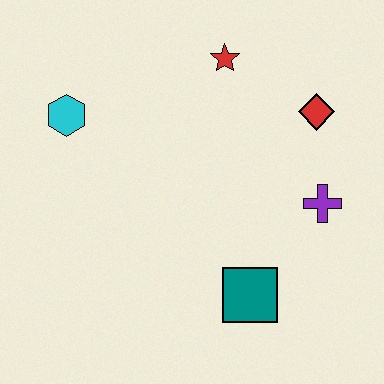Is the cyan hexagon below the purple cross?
No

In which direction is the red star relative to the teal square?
The red star is above the teal square.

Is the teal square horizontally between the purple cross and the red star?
Yes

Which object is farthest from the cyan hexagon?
The purple cross is farthest from the cyan hexagon.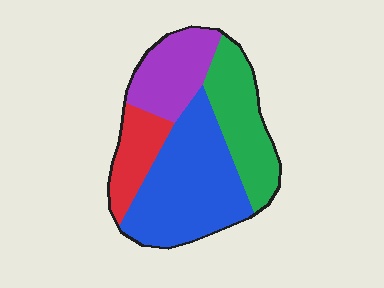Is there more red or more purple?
Purple.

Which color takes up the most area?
Blue, at roughly 40%.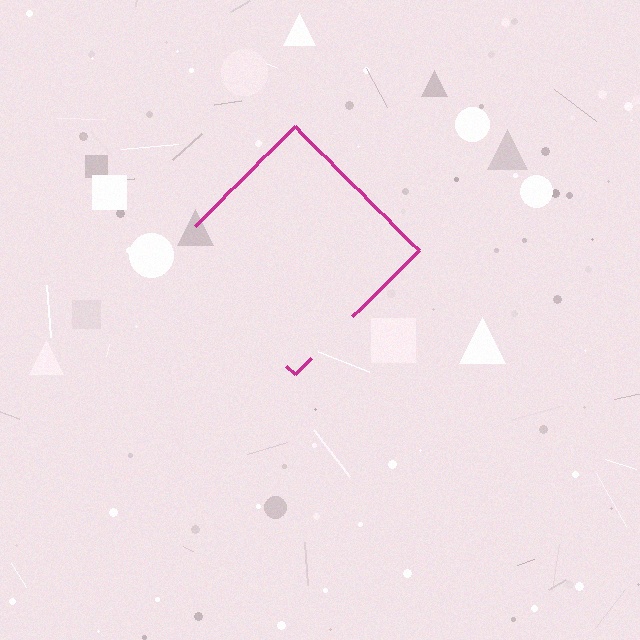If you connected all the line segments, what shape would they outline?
They would outline a diamond.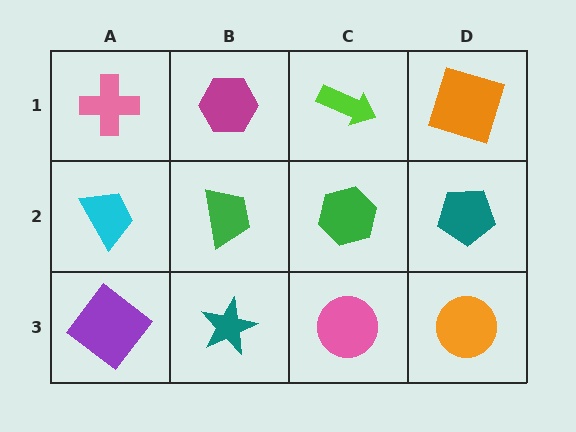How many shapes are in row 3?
4 shapes.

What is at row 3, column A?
A purple diamond.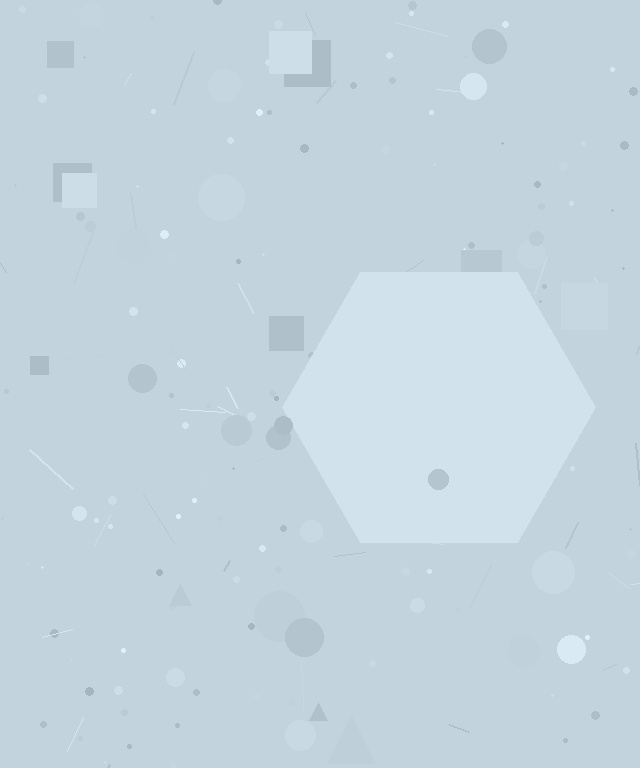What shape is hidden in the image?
A hexagon is hidden in the image.